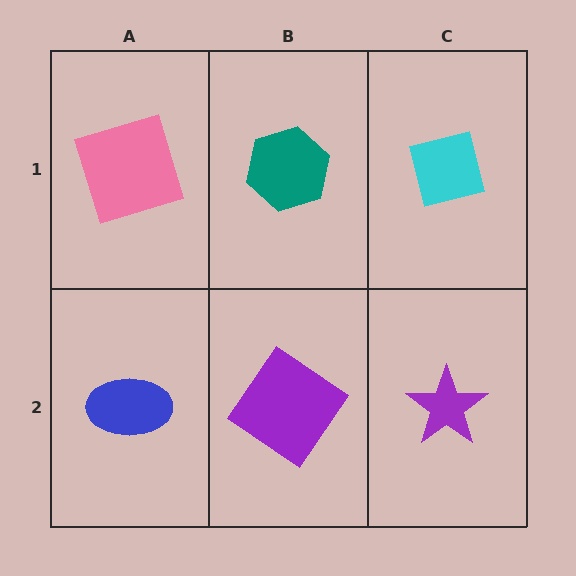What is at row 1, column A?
A pink square.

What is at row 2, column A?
A blue ellipse.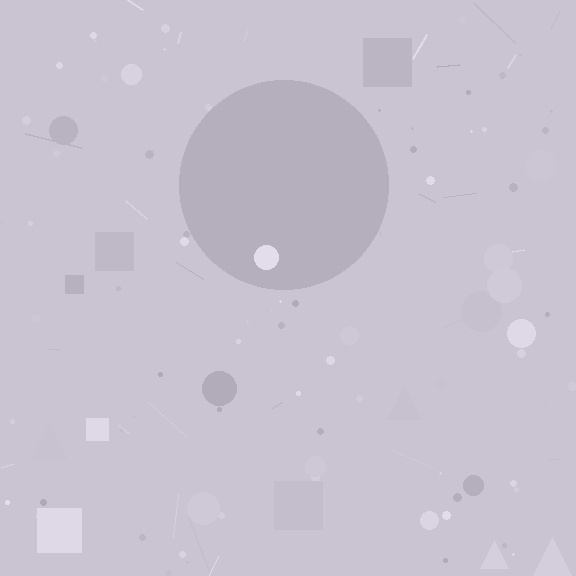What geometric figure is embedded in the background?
A circle is embedded in the background.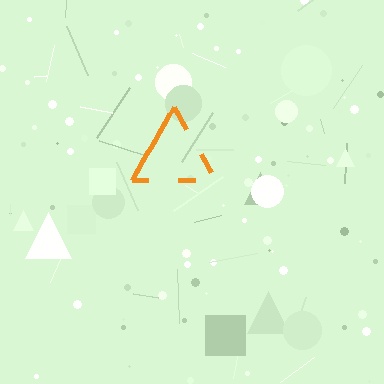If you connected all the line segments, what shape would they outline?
They would outline a triangle.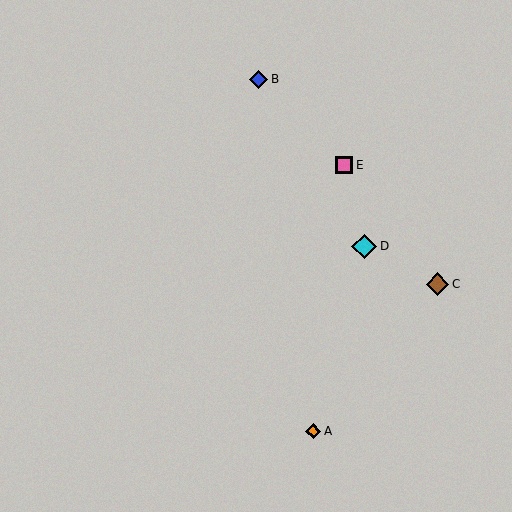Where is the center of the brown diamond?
The center of the brown diamond is at (437, 284).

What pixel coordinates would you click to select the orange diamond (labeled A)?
Click at (313, 431) to select the orange diamond A.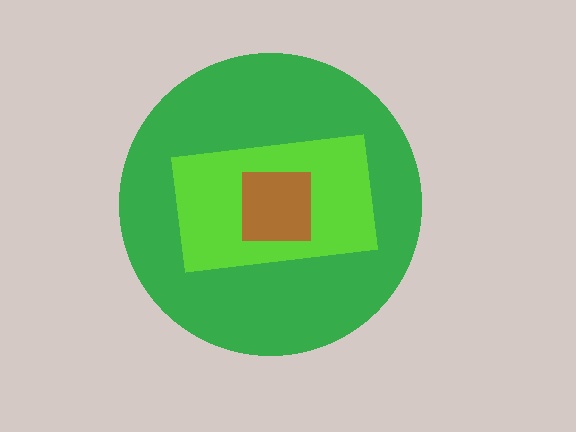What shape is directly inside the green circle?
The lime rectangle.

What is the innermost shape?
The brown square.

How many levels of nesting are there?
3.